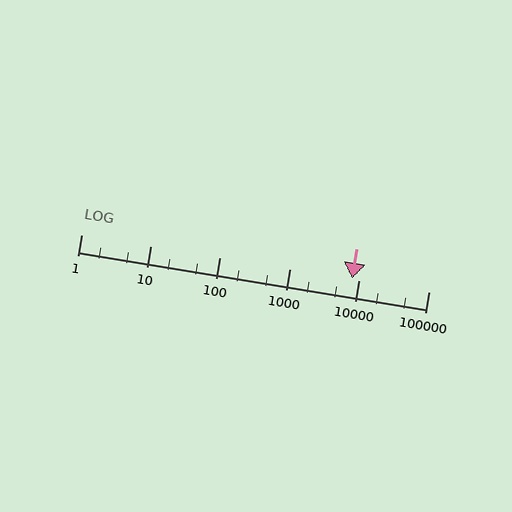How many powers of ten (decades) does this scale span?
The scale spans 5 decades, from 1 to 100000.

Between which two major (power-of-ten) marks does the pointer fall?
The pointer is between 1000 and 10000.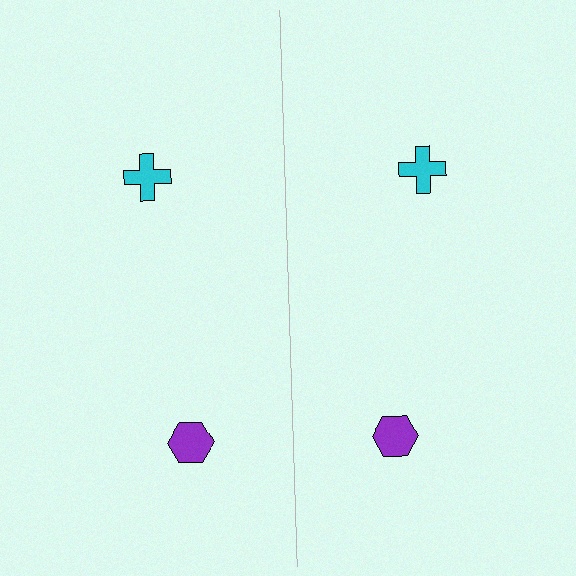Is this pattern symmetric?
Yes, this pattern has bilateral (reflection) symmetry.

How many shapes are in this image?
There are 4 shapes in this image.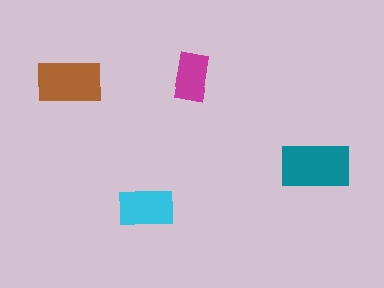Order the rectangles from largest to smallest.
the teal one, the brown one, the cyan one, the magenta one.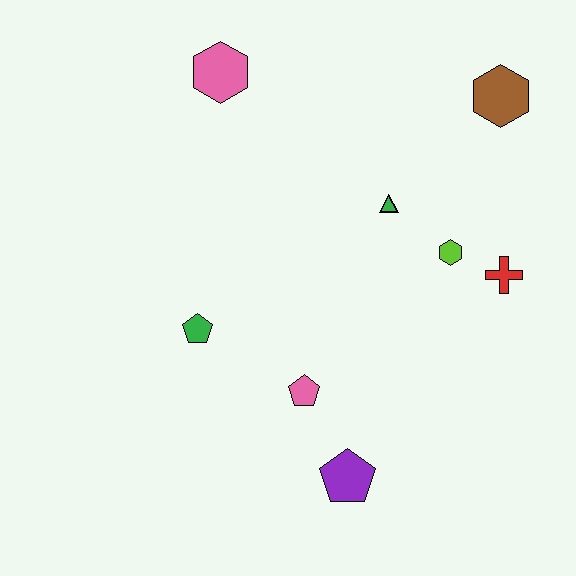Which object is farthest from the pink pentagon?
The brown hexagon is farthest from the pink pentagon.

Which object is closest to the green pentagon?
The pink pentagon is closest to the green pentagon.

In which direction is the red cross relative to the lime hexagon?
The red cross is to the right of the lime hexagon.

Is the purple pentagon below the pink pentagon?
Yes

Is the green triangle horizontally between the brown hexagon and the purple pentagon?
Yes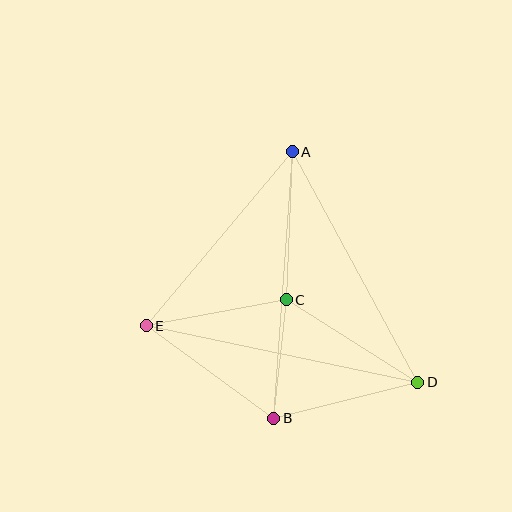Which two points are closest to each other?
Points B and C are closest to each other.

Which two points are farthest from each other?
Points D and E are farthest from each other.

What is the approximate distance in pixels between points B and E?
The distance between B and E is approximately 157 pixels.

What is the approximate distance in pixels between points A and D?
The distance between A and D is approximately 263 pixels.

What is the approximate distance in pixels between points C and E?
The distance between C and E is approximately 143 pixels.